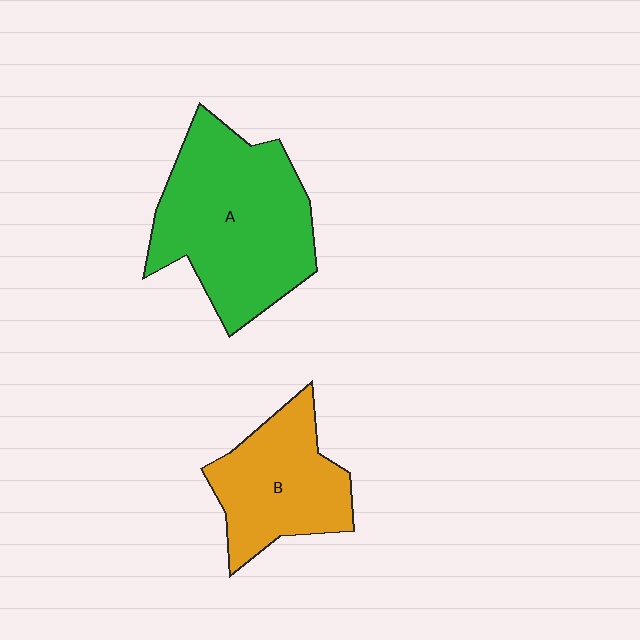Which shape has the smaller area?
Shape B (orange).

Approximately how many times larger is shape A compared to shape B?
Approximately 1.6 times.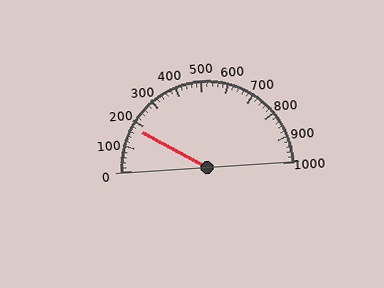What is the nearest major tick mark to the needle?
The nearest major tick mark is 200.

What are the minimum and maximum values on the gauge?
The gauge ranges from 0 to 1000.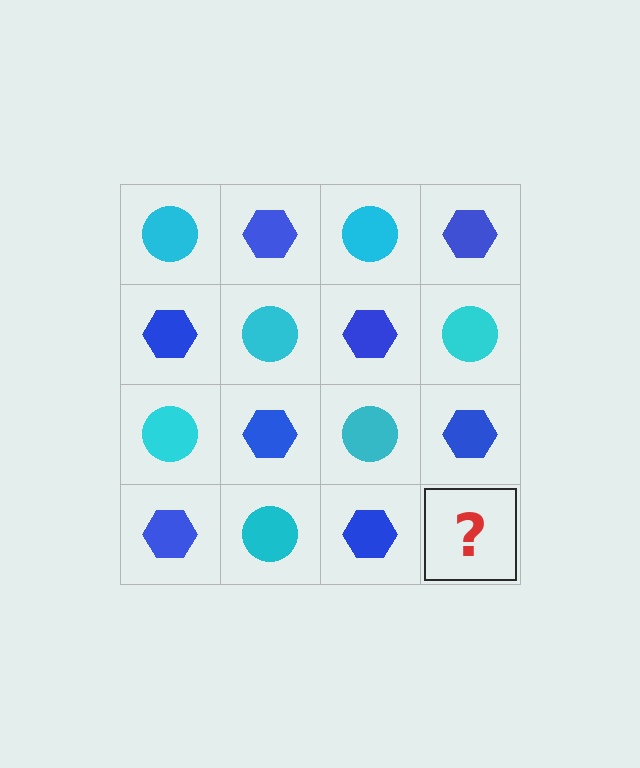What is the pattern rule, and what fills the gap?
The rule is that it alternates cyan circle and blue hexagon in a checkerboard pattern. The gap should be filled with a cyan circle.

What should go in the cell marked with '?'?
The missing cell should contain a cyan circle.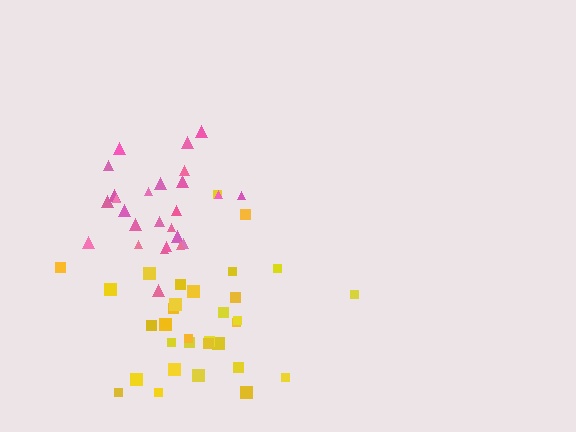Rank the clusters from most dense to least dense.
pink, yellow.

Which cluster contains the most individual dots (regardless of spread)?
Yellow (33).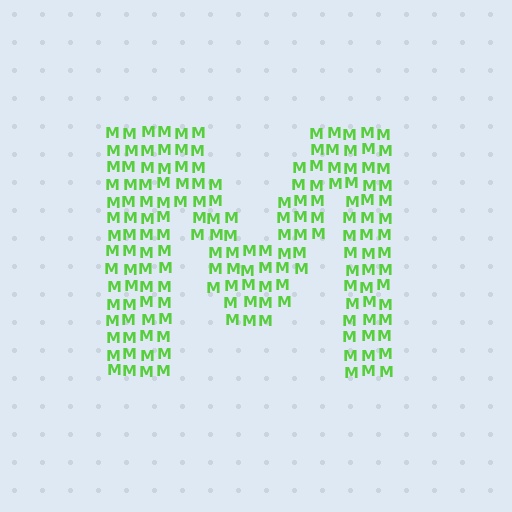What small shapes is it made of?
It is made of small letter M's.